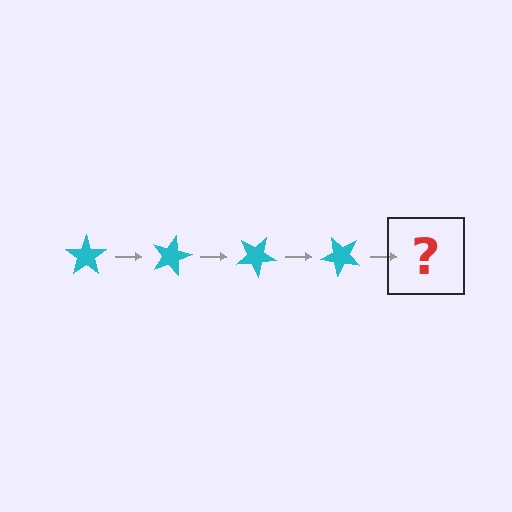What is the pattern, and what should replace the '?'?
The pattern is that the star rotates 15 degrees each step. The '?' should be a cyan star rotated 60 degrees.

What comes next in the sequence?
The next element should be a cyan star rotated 60 degrees.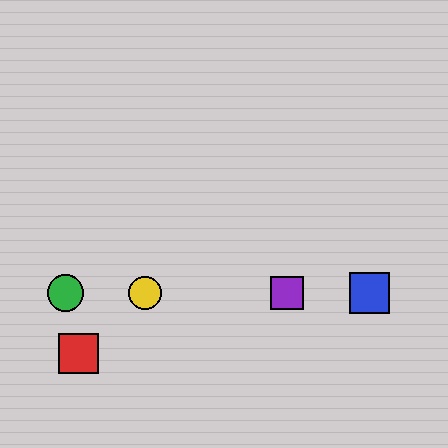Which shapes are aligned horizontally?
The blue square, the green circle, the yellow circle, the purple square are aligned horizontally.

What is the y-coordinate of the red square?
The red square is at y≈353.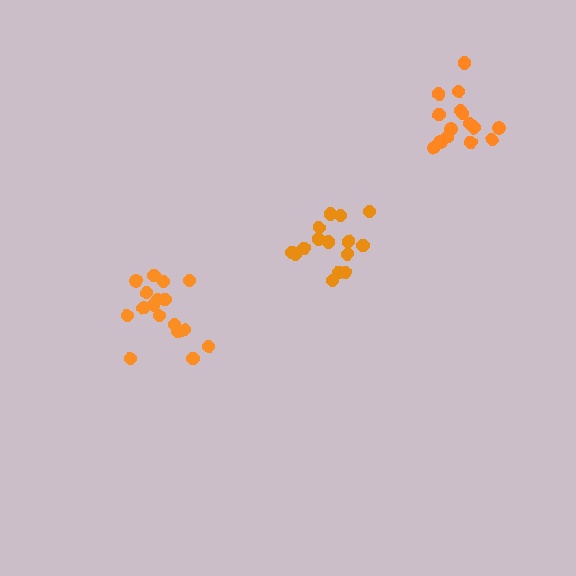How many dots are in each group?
Group 1: 15 dots, Group 2: 17 dots, Group 3: 15 dots (47 total).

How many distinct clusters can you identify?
There are 3 distinct clusters.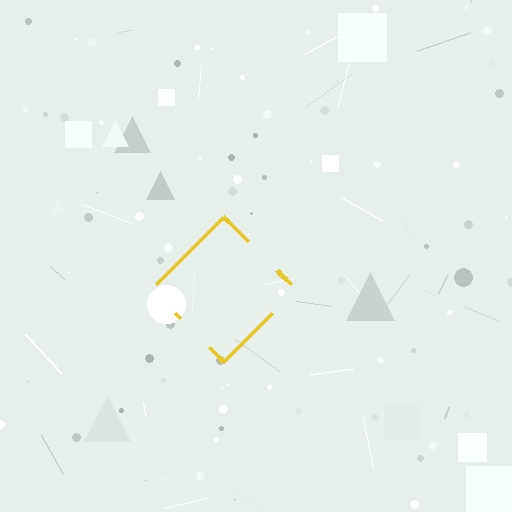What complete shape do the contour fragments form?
The contour fragments form a diamond.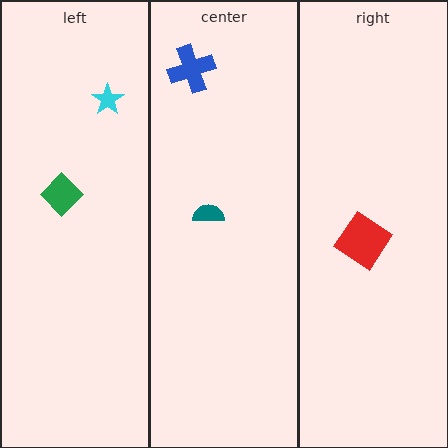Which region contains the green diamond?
The left region.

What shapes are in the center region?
The blue cross, the teal semicircle.